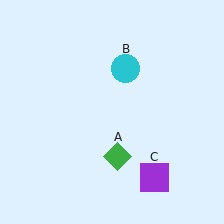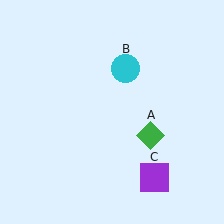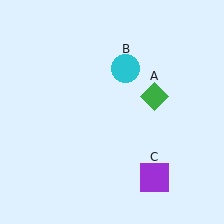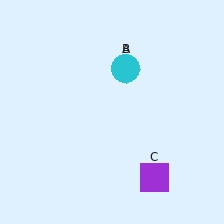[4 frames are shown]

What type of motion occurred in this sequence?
The green diamond (object A) rotated counterclockwise around the center of the scene.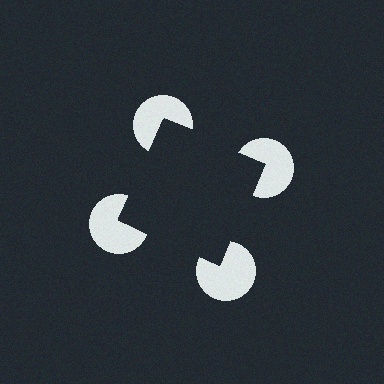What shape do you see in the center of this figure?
An illusory square — its edges are inferred from the aligned wedge cuts in the pac-man discs, not physically drawn.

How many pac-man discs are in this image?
There are 4 — one at each vertex of the illusory square.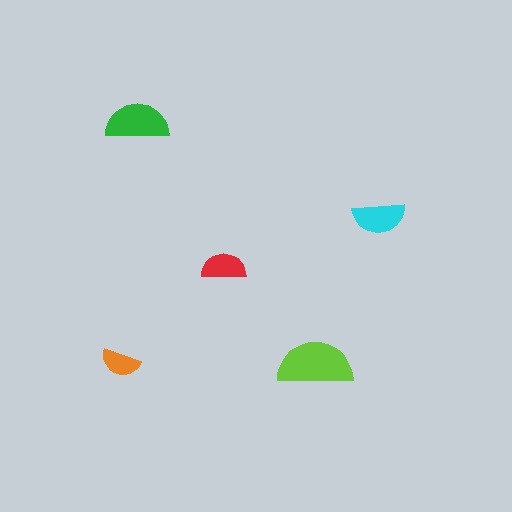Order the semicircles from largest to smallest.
the lime one, the green one, the cyan one, the red one, the orange one.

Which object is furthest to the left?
The orange semicircle is leftmost.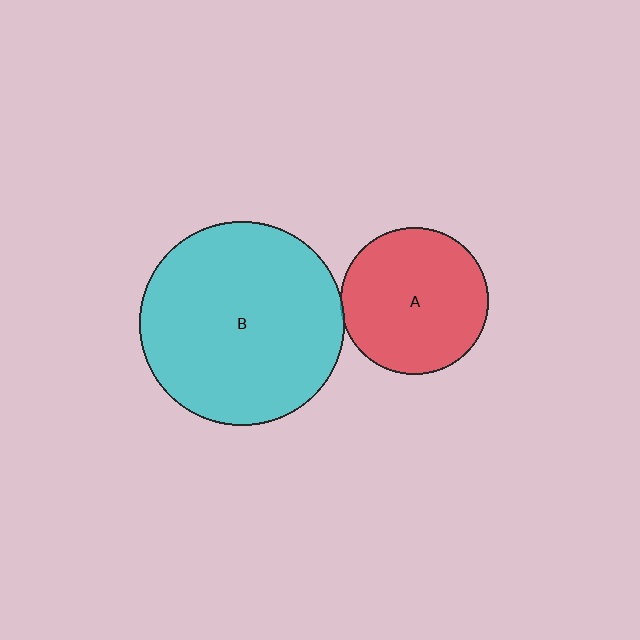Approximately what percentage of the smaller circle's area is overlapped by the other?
Approximately 5%.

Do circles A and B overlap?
Yes.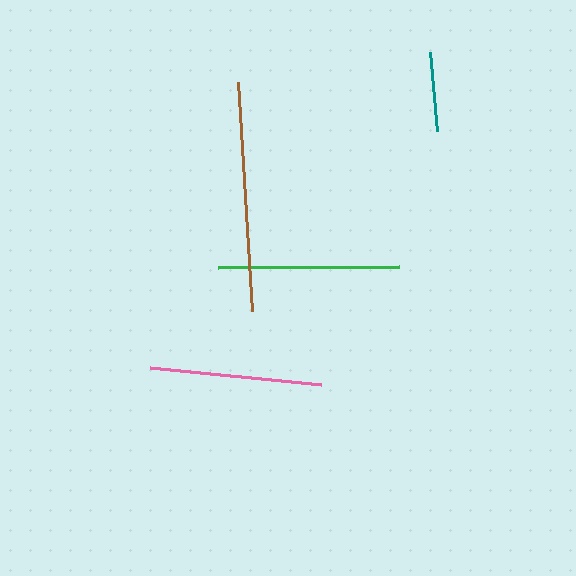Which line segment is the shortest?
The teal line is the shortest at approximately 79 pixels.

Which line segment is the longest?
The brown line is the longest at approximately 229 pixels.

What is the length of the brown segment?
The brown segment is approximately 229 pixels long.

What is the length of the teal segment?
The teal segment is approximately 79 pixels long.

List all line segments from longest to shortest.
From longest to shortest: brown, green, pink, teal.